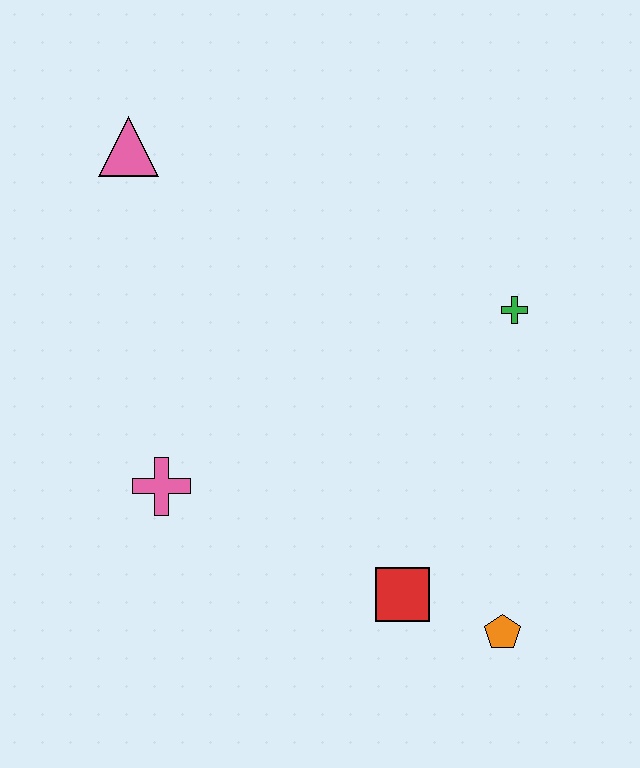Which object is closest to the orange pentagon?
The red square is closest to the orange pentagon.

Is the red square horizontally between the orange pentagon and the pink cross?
Yes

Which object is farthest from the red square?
The pink triangle is farthest from the red square.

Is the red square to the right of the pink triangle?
Yes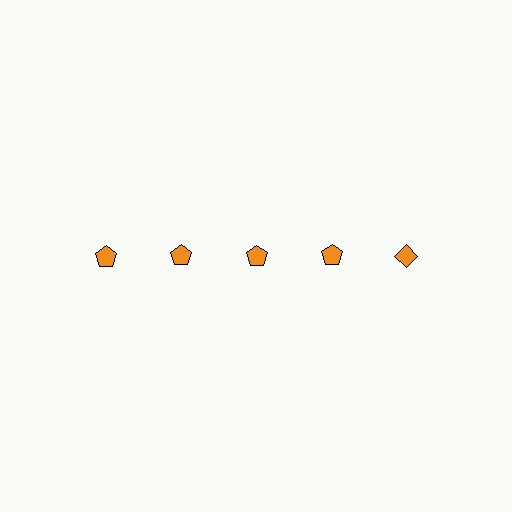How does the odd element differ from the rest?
It has a different shape: diamond instead of pentagon.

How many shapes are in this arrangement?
There are 5 shapes arranged in a grid pattern.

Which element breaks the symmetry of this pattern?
The orange diamond in the top row, rightmost column breaks the symmetry. All other shapes are orange pentagons.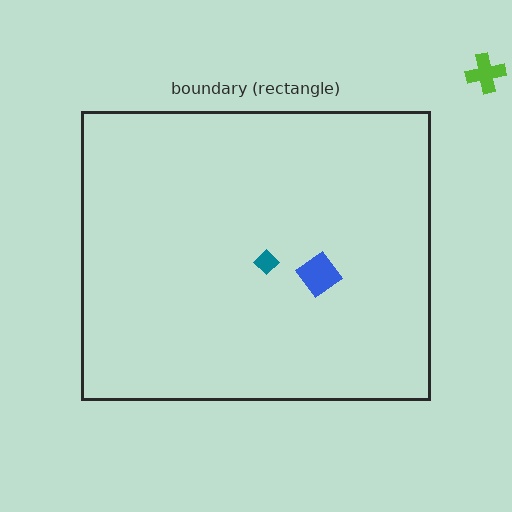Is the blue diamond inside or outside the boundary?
Inside.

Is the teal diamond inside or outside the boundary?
Inside.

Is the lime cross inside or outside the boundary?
Outside.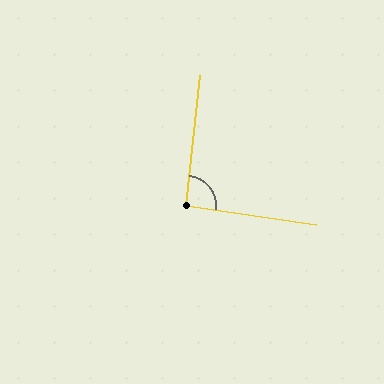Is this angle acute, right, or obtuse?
It is approximately a right angle.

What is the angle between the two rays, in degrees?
Approximately 92 degrees.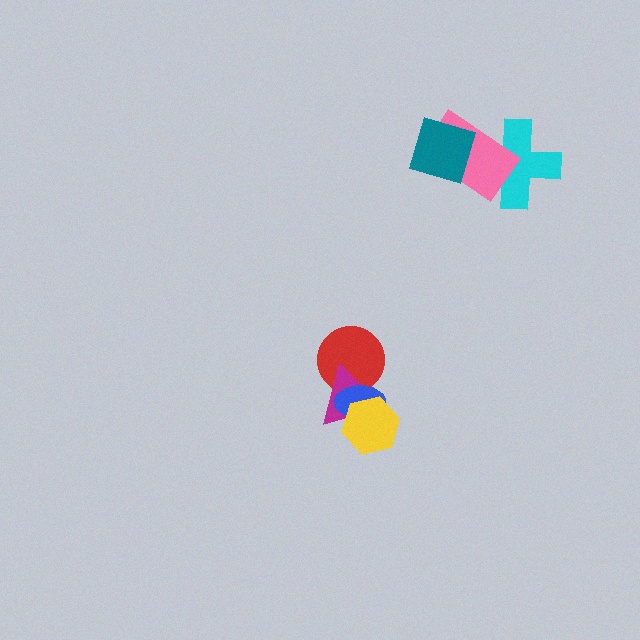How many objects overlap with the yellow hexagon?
2 objects overlap with the yellow hexagon.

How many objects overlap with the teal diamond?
1 object overlaps with the teal diamond.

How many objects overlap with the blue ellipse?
3 objects overlap with the blue ellipse.